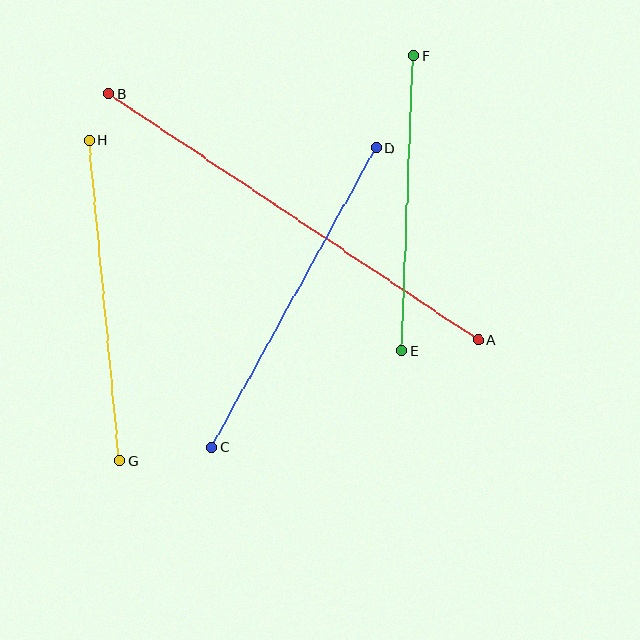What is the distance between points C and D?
The distance is approximately 341 pixels.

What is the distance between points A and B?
The distance is approximately 444 pixels.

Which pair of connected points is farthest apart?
Points A and B are farthest apart.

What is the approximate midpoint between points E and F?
The midpoint is at approximately (408, 203) pixels.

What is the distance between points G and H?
The distance is approximately 322 pixels.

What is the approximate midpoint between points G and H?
The midpoint is at approximately (104, 300) pixels.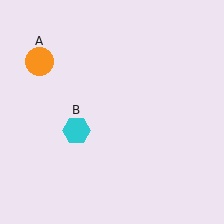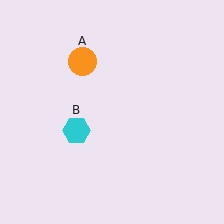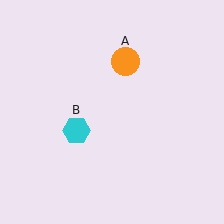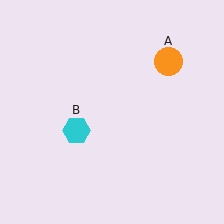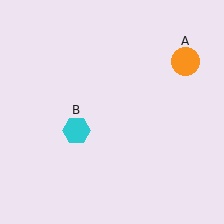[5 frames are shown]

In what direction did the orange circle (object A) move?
The orange circle (object A) moved right.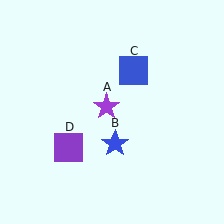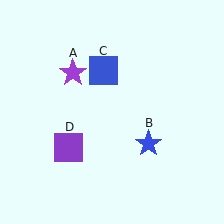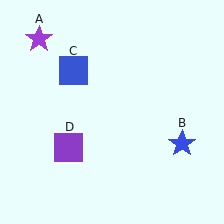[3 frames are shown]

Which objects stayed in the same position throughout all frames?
Purple square (object D) remained stationary.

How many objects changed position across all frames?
3 objects changed position: purple star (object A), blue star (object B), blue square (object C).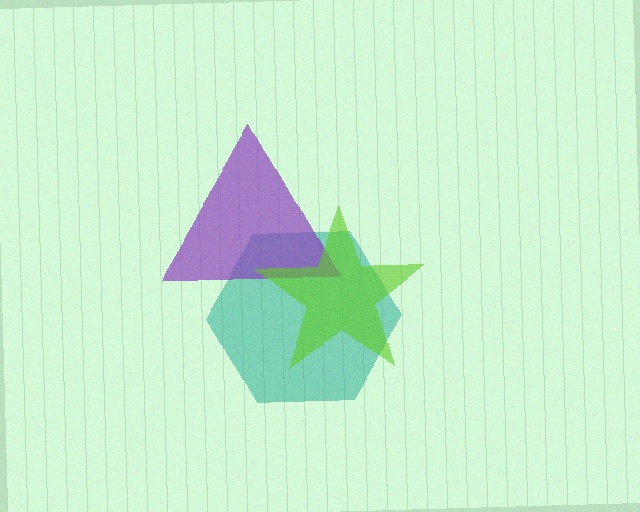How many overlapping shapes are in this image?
There are 3 overlapping shapes in the image.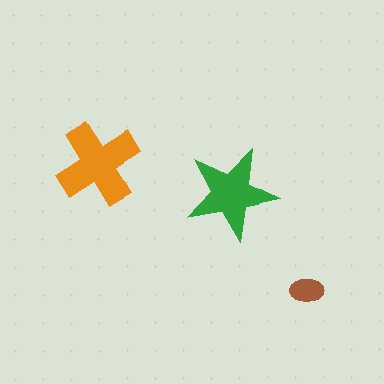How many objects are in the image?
There are 3 objects in the image.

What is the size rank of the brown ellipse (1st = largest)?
3rd.